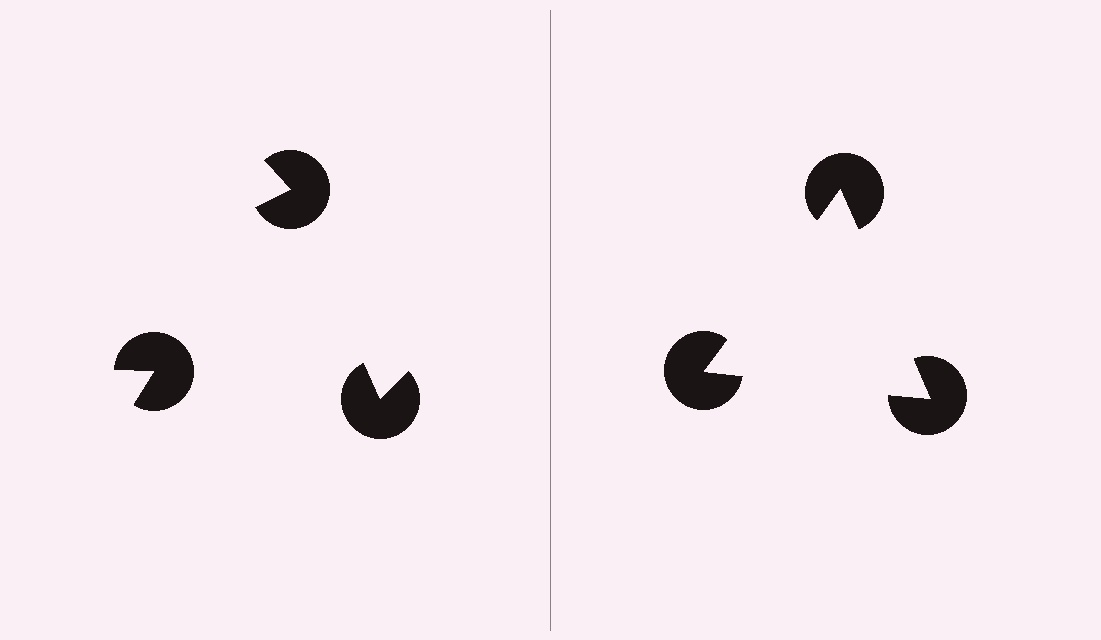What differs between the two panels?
The pac-man discs are positioned identically on both sides; only the wedge orientations differ. On the right they align to a triangle; on the left they are misaligned.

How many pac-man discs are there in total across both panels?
6 — 3 on each side.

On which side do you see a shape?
An illusory triangle appears on the right side. On the left side the wedge cuts are rotated, so no coherent shape forms.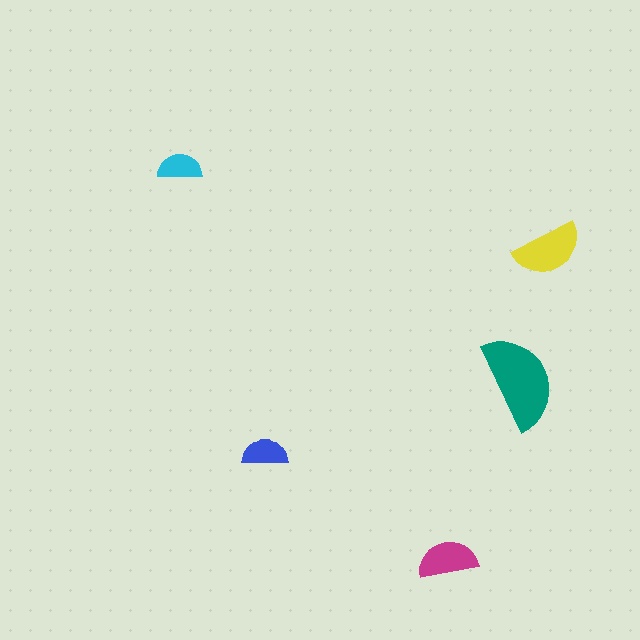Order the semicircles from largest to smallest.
the teal one, the yellow one, the magenta one, the blue one, the cyan one.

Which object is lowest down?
The magenta semicircle is bottommost.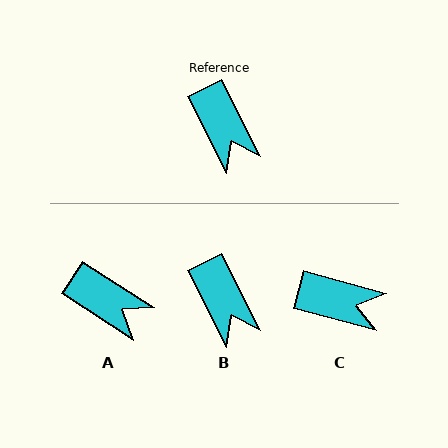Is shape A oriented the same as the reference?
No, it is off by about 30 degrees.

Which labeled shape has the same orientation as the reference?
B.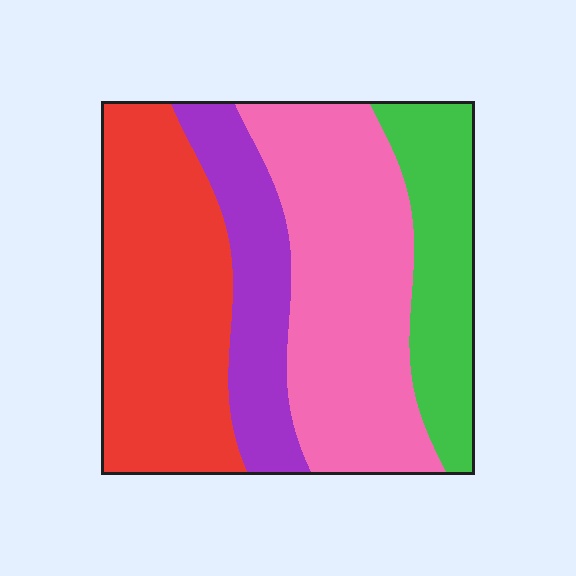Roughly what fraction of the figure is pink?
Pink takes up about one third (1/3) of the figure.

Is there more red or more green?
Red.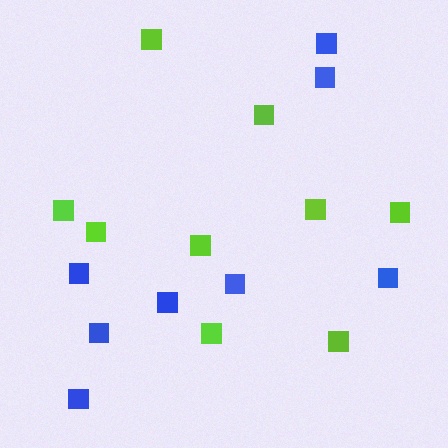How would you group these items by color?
There are 2 groups: one group of blue squares (8) and one group of lime squares (9).